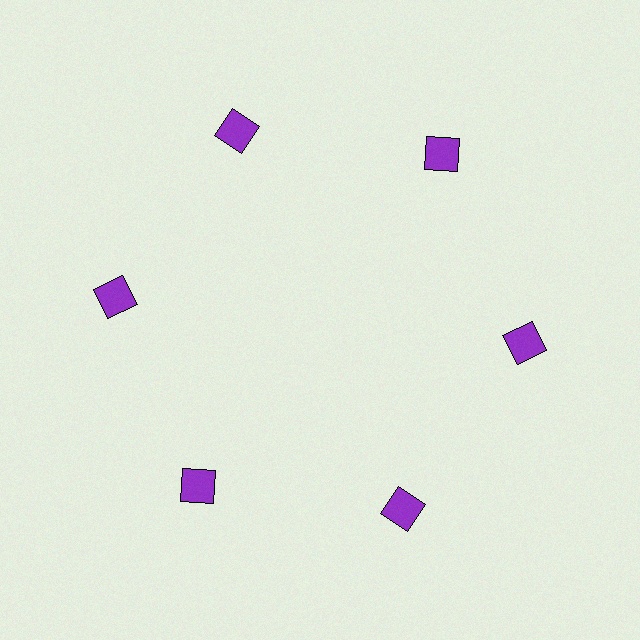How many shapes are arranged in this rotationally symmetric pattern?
There are 6 shapes, arranged in 6 groups of 1.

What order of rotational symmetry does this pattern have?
This pattern has 6-fold rotational symmetry.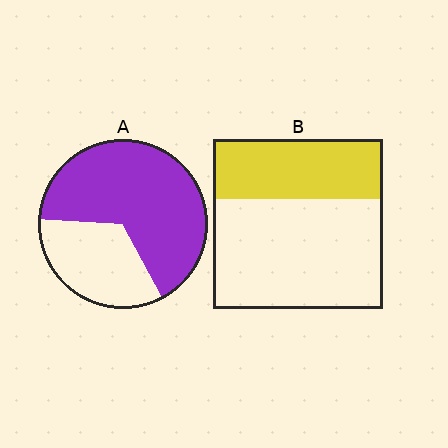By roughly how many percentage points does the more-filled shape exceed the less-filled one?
By roughly 30 percentage points (A over B).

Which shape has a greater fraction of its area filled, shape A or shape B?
Shape A.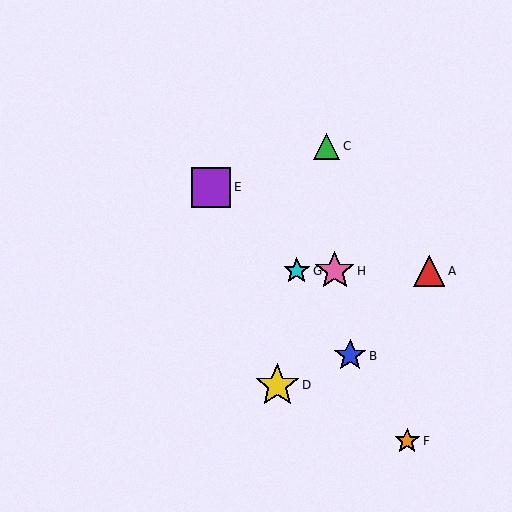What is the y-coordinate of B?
Object B is at y≈356.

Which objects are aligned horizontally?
Objects A, G, H are aligned horizontally.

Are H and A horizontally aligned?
Yes, both are at y≈271.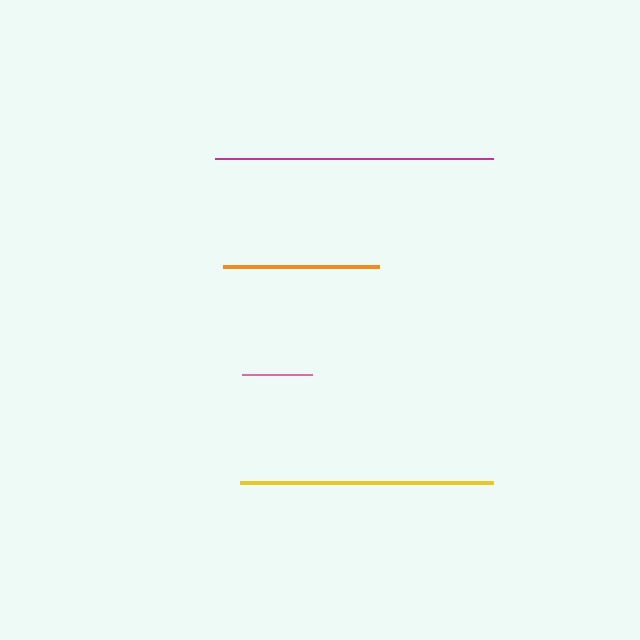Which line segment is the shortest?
The pink line is the shortest at approximately 70 pixels.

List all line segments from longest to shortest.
From longest to shortest: magenta, yellow, orange, pink.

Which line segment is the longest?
The magenta line is the longest at approximately 278 pixels.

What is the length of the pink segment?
The pink segment is approximately 70 pixels long.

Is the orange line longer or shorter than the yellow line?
The yellow line is longer than the orange line.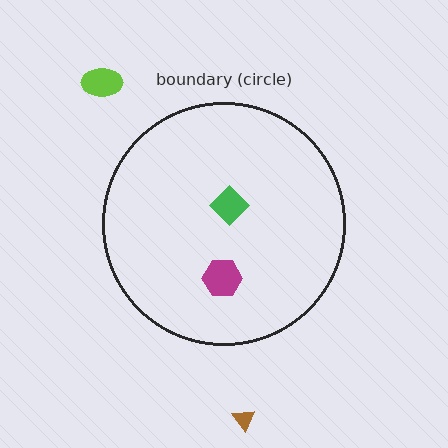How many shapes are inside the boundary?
2 inside, 2 outside.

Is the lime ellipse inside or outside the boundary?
Outside.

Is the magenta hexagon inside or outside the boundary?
Inside.